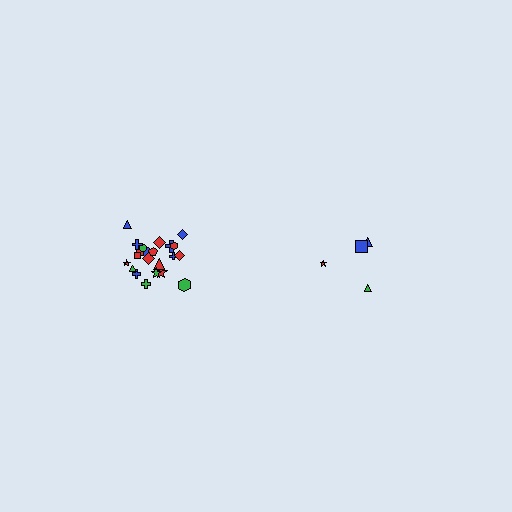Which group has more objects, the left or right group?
The left group.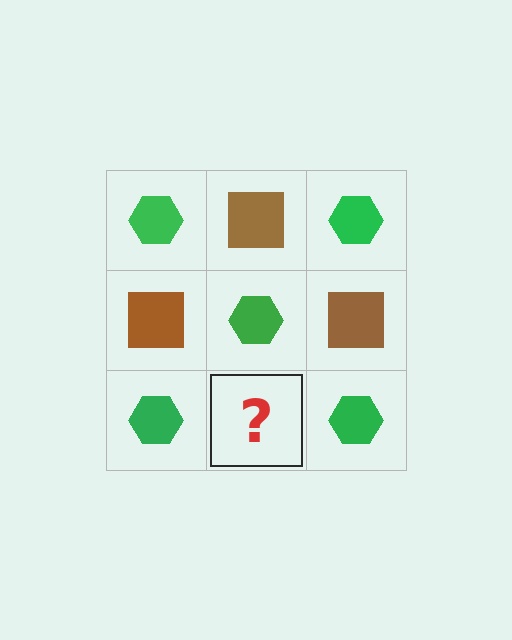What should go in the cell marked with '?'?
The missing cell should contain a brown square.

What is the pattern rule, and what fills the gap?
The rule is that it alternates green hexagon and brown square in a checkerboard pattern. The gap should be filled with a brown square.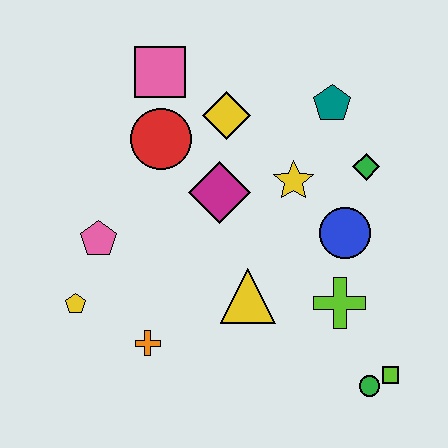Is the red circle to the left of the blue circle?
Yes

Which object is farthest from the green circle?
The pink square is farthest from the green circle.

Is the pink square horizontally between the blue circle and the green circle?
No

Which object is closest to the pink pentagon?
The yellow pentagon is closest to the pink pentagon.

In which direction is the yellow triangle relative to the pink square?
The yellow triangle is below the pink square.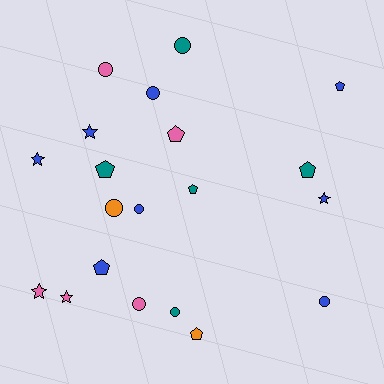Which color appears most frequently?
Blue, with 8 objects.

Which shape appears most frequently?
Circle, with 8 objects.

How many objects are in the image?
There are 20 objects.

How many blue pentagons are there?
There are 2 blue pentagons.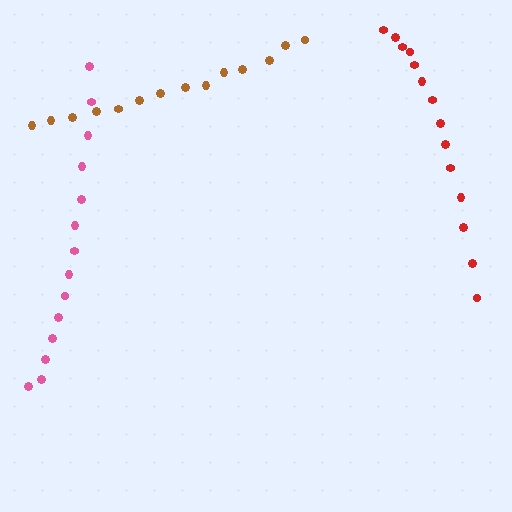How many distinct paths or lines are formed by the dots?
There are 3 distinct paths.